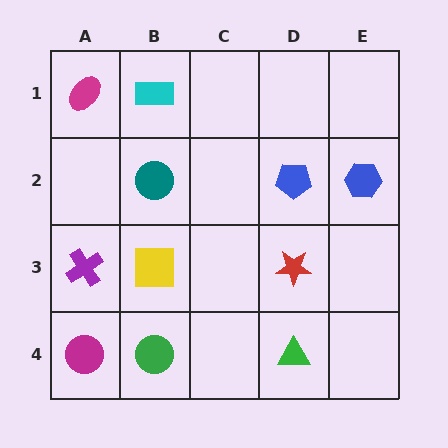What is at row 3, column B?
A yellow square.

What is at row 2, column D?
A blue pentagon.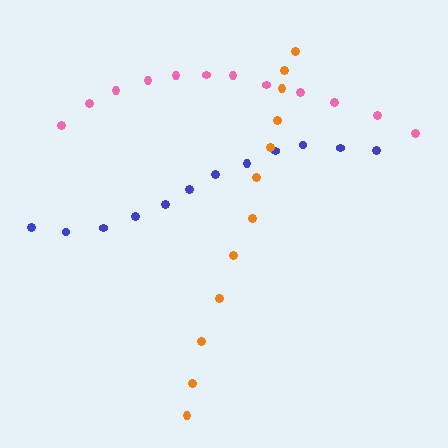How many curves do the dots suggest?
There are 3 distinct paths.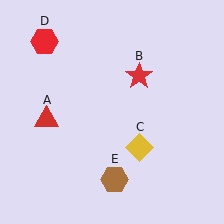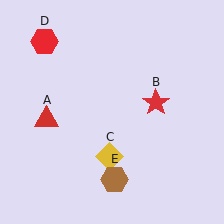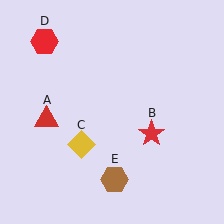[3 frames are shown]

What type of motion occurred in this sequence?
The red star (object B), yellow diamond (object C) rotated clockwise around the center of the scene.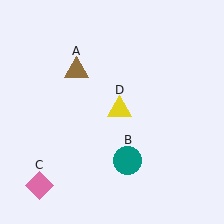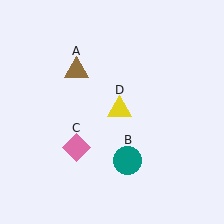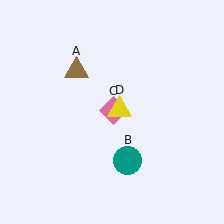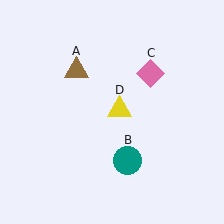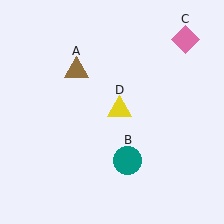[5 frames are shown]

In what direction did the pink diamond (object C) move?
The pink diamond (object C) moved up and to the right.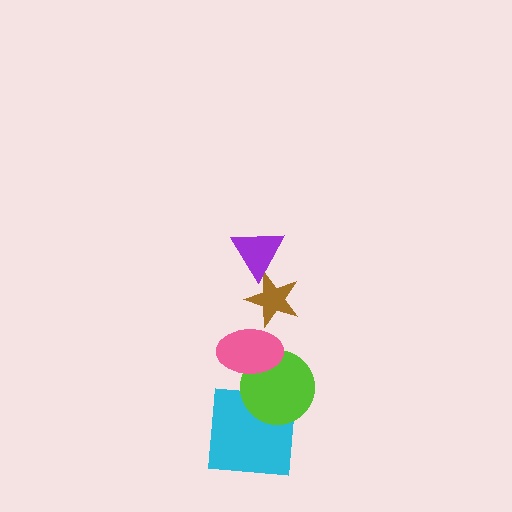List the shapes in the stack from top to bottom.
From top to bottom: the purple triangle, the brown star, the pink ellipse, the lime circle, the cyan square.